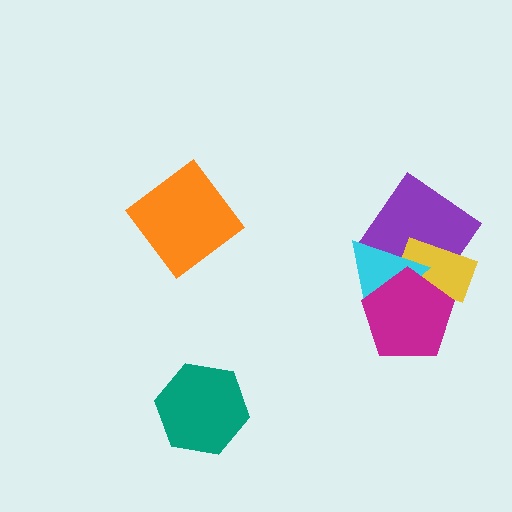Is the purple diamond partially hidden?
Yes, it is partially covered by another shape.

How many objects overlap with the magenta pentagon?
3 objects overlap with the magenta pentagon.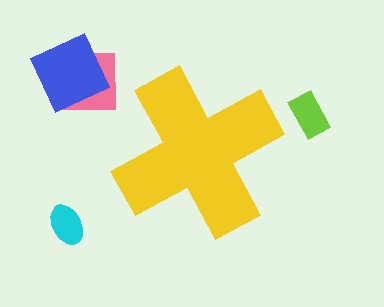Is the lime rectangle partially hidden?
No, the lime rectangle is fully visible.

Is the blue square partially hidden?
No, the blue square is fully visible.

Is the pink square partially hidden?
No, the pink square is fully visible.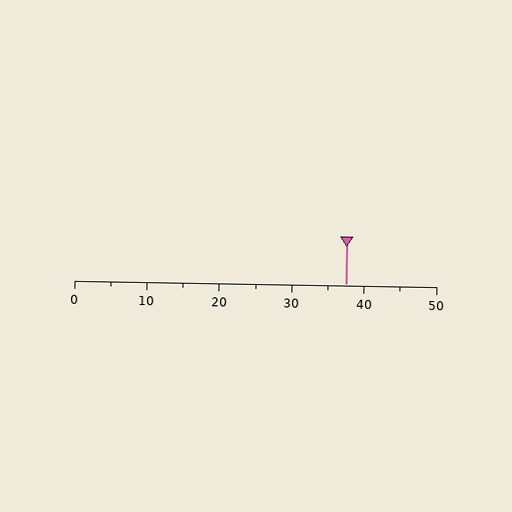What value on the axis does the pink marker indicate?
The marker indicates approximately 37.5.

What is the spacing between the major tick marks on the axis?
The major ticks are spaced 10 apart.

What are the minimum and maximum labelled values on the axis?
The axis runs from 0 to 50.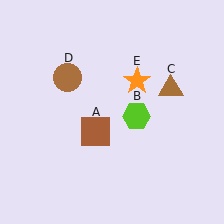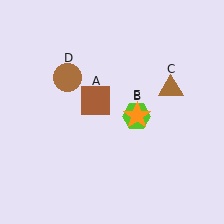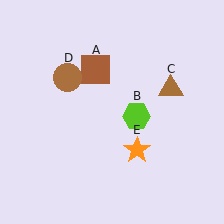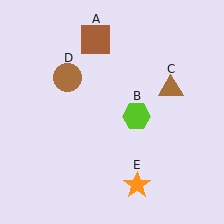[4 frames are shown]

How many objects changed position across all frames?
2 objects changed position: brown square (object A), orange star (object E).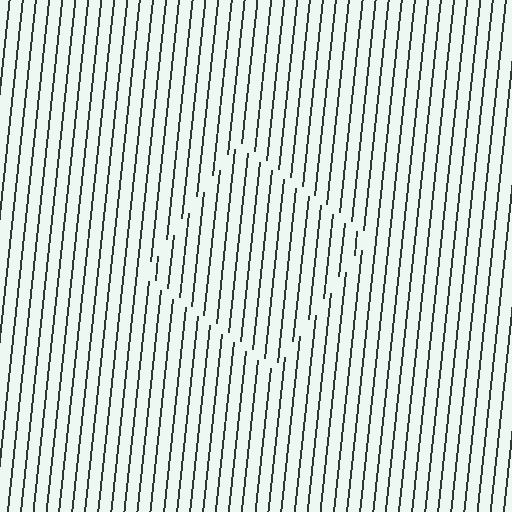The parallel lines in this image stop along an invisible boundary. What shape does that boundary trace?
An illusory square. The interior of the shape contains the same grating, shifted by half a period — the contour is defined by the phase discontinuity where line-ends from the inner and outer gratings abut.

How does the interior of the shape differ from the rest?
The interior of the shape contains the same grating, shifted by half a period — the contour is defined by the phase discontinuity where line-ends from the inner and outer gratings abut.